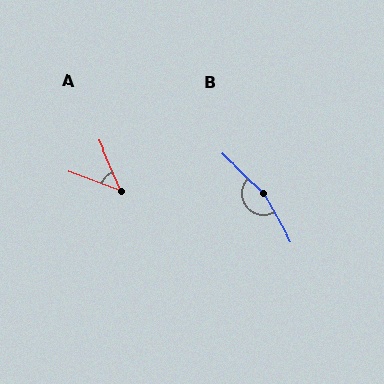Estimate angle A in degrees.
Approximately 46 degrees.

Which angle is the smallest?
A, at approximately 46 degrees.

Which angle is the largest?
B, at approximately 163 degrees.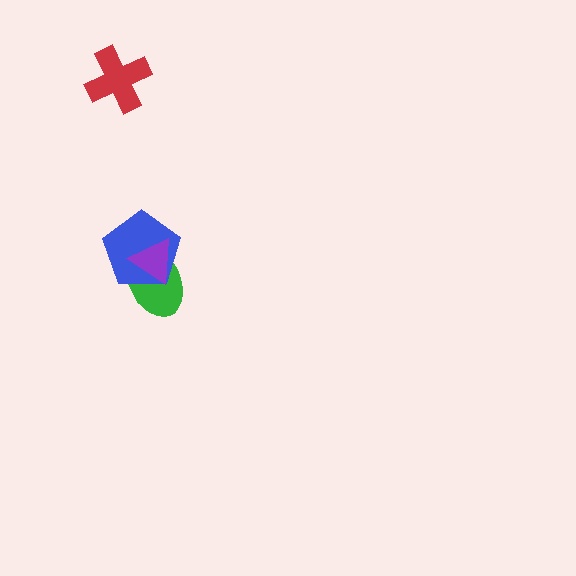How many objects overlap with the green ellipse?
2 objects overlap with the green ellipse.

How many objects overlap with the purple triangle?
2 objects overlap with the purple triangle.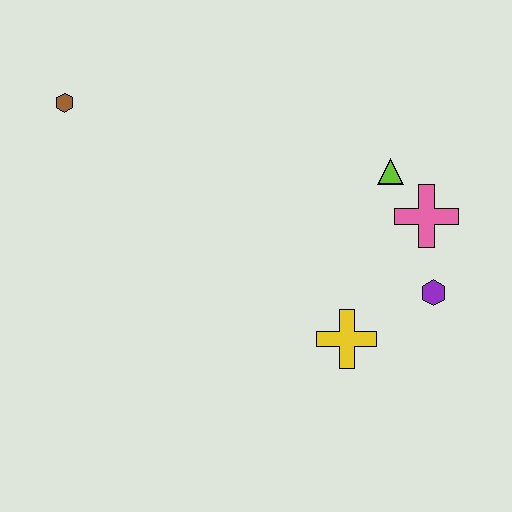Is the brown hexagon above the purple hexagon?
Yes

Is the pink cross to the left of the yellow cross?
No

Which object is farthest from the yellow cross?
The brown hexagon is farthest from the yellow cross.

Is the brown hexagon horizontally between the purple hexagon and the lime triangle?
No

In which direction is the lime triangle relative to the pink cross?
The lime triangle is above the pink cross.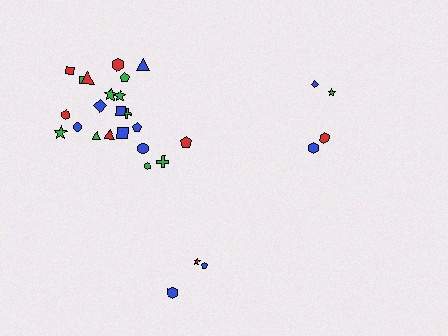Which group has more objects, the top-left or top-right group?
The top-left group.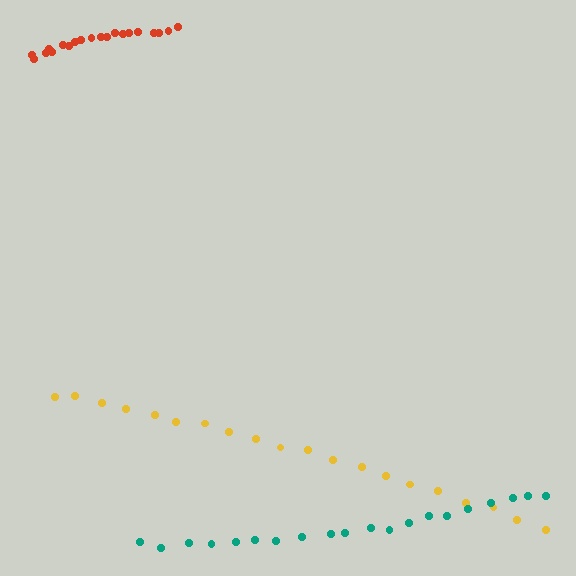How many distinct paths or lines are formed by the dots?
There are 3 distinct paths.